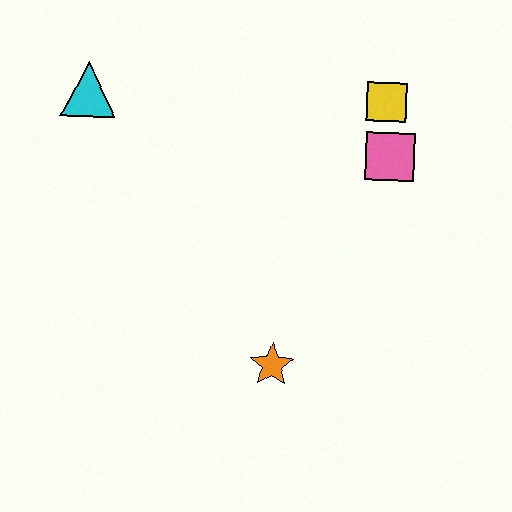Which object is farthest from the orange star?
The cyan triangle is farthest from the orange star.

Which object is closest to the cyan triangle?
The yellow square is closest to the cyan triangle.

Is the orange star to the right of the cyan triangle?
Yes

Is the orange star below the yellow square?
Yes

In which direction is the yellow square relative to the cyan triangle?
The yellow square is to the right of the cyan triangle.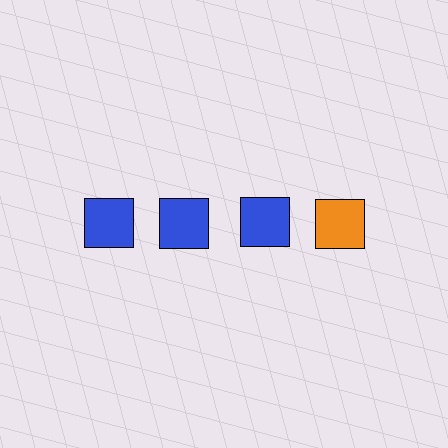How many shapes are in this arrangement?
There are 4 shapes arranged in a grid pattern.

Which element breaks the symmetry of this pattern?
The orange square in the top row, second from right column breaks the symmetry. All other shapes are blue squares.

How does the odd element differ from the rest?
It has a different color: orange instead of blue.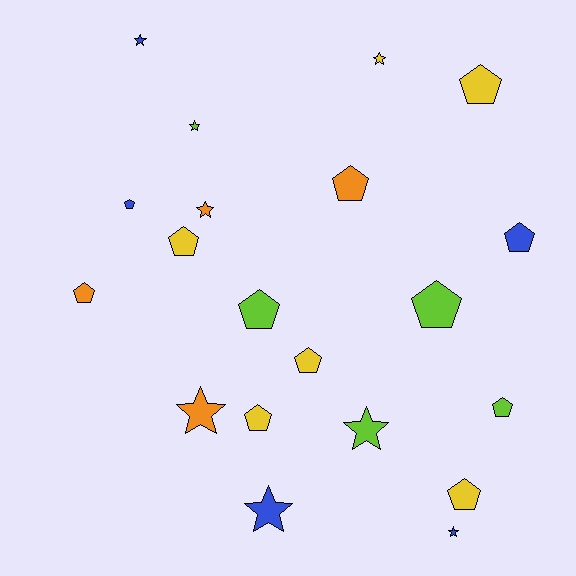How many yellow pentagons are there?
There are 5 yellow pentagons.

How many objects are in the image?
There are 20 objects.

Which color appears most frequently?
Yellow, with 6 objects.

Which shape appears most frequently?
Pentagon, with 12 objects.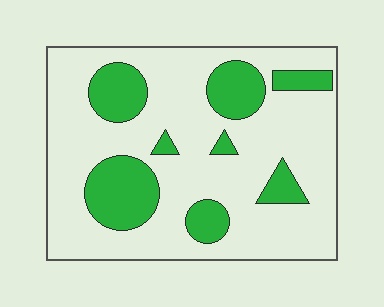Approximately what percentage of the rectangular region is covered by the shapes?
Approximately 25%.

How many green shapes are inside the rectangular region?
8.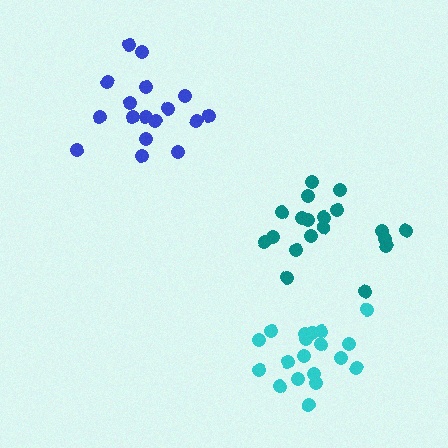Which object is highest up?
The blue cluster is topmost.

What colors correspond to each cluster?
The clusters are colored: cyan, teal, blue.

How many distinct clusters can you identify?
There are 3 distinct clusters.